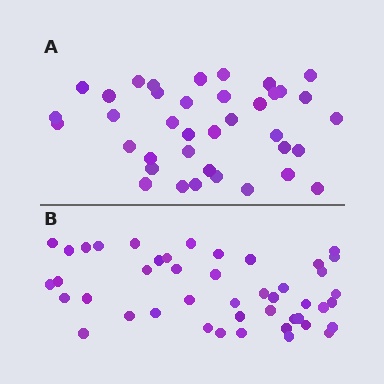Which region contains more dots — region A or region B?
Region B (the bottom region) has more dots.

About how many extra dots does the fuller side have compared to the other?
Region B has roughly 8 or so more dots than region A.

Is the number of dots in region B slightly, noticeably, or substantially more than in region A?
Region B has only slightly more — the two regions are fairly close. The ratio is roughly 1.2 to 1.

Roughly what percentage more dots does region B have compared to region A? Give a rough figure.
About 20% more.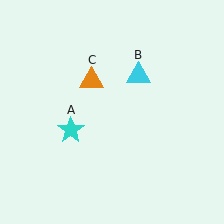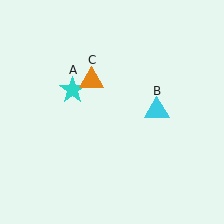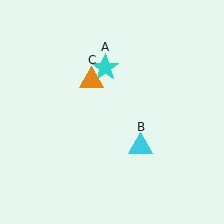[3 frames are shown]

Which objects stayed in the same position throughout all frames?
Orange triangle (object C) remained stationary.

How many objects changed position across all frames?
2 objects changed position: cyan star (object A), cyan triangle (object B).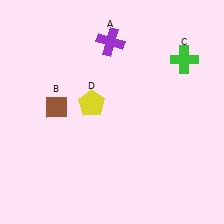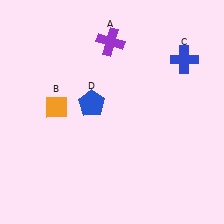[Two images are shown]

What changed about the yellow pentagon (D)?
In Image 1, D is yellow. In Image 2, it changed to blue.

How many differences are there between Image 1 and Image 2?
There are 3 differences between the two images.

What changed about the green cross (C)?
In Image 1, C is green. In Image 2, it changed to blue.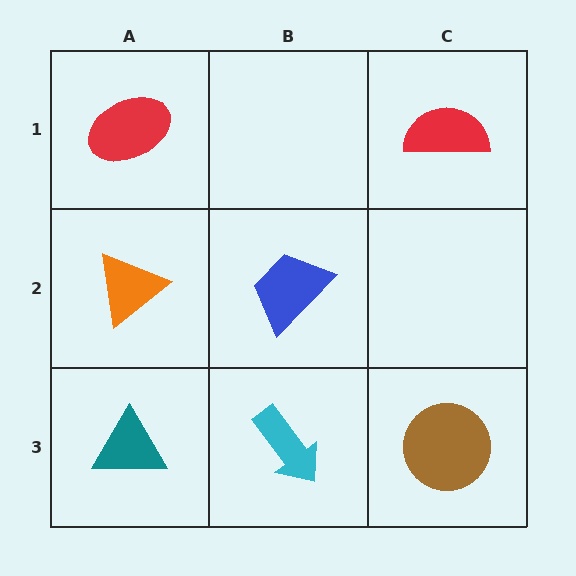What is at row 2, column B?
A blue trapezoid.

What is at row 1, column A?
A red ellipse.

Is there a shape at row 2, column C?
No, that cell is empty.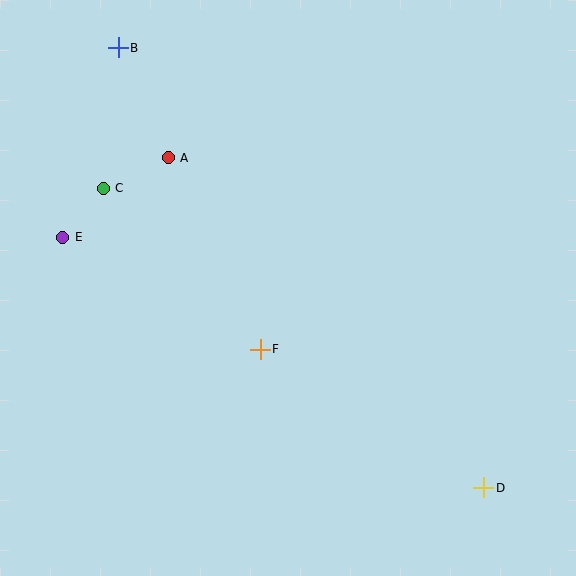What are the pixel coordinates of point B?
Point B is at (118, 48).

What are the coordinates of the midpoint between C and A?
The midpoint between C and A is at (136, 173).